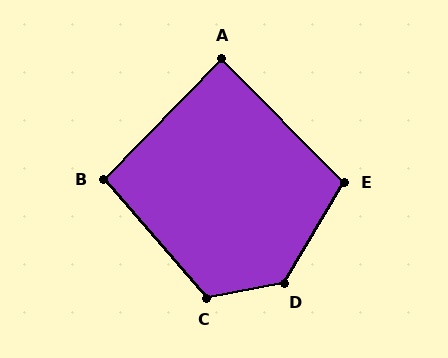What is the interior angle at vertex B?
Approximately 95 degrees (approximately right).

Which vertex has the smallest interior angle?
A, at approximately 89 degrees.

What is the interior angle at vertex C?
Approximately 120 degrees (obtuse).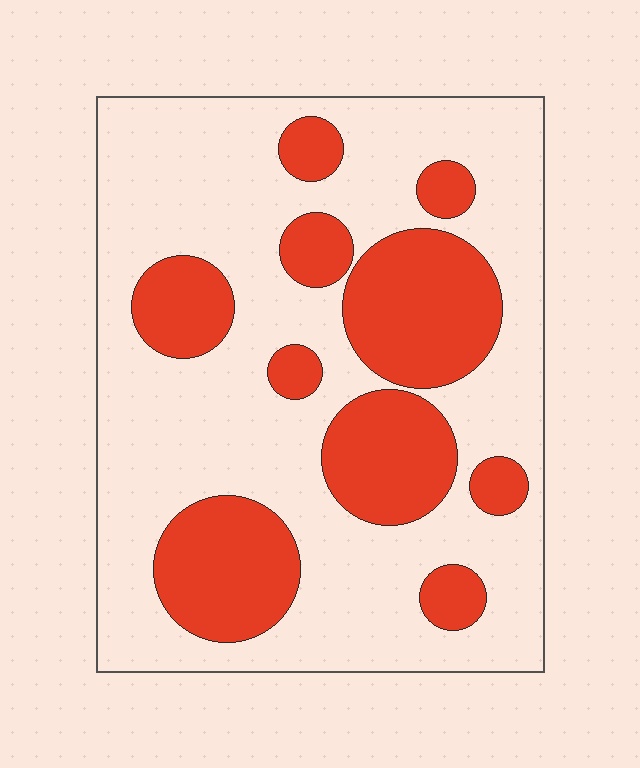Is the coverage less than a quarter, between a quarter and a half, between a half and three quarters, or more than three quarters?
Between a quarter and a half.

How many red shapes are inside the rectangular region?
10.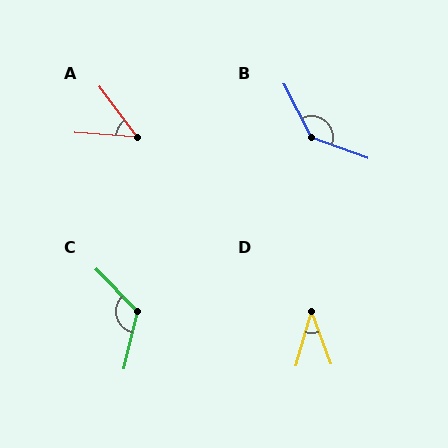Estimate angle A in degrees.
Approximately 49 degrees.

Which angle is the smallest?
D, at approximately 36 degrees.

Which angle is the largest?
B, at approximately 136 degrees.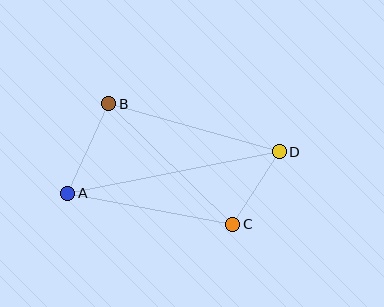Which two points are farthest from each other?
Points A and D are farthest from each other.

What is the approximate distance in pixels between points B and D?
The distance between B and D is approximately 177 pixels.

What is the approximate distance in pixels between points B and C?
The distance between B and C is approximately 173 pixels.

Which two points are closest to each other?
Points C and D are closest to each other.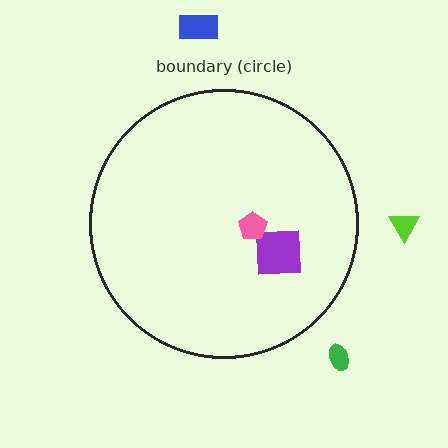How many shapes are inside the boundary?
2 inside, 3 outside.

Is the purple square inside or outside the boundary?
Inside.